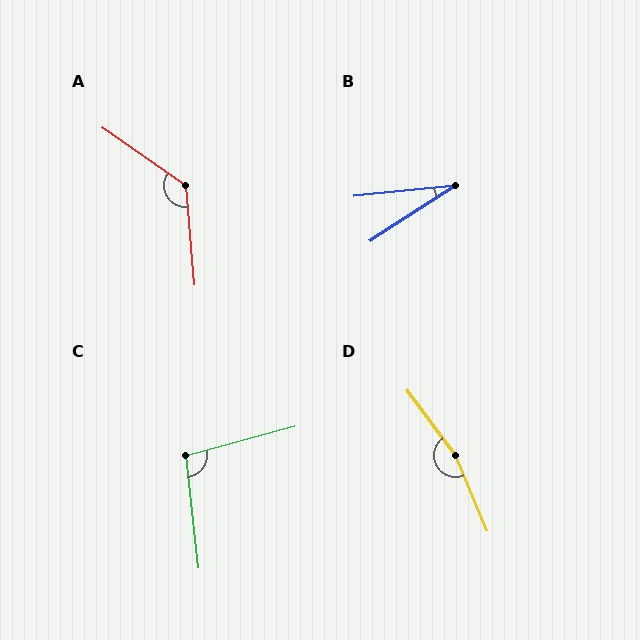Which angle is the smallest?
B, at approximately 27 degrees.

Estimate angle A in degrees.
Approximately 130 degrees.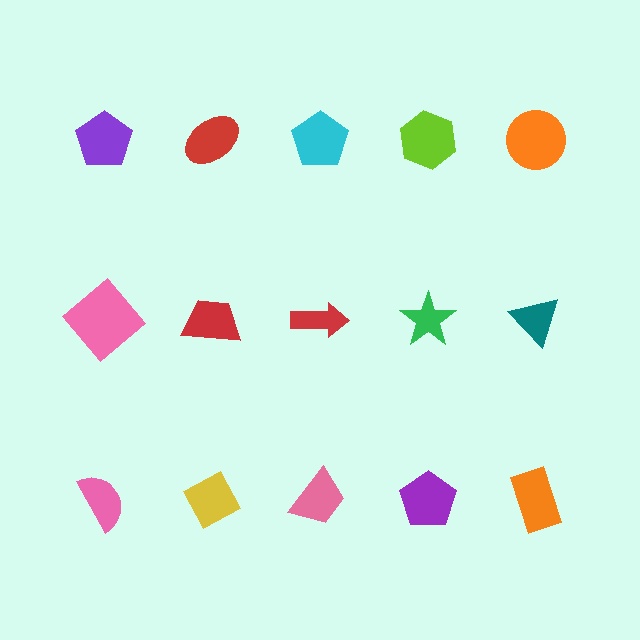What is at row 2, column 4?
A green star.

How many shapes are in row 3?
5 shapes.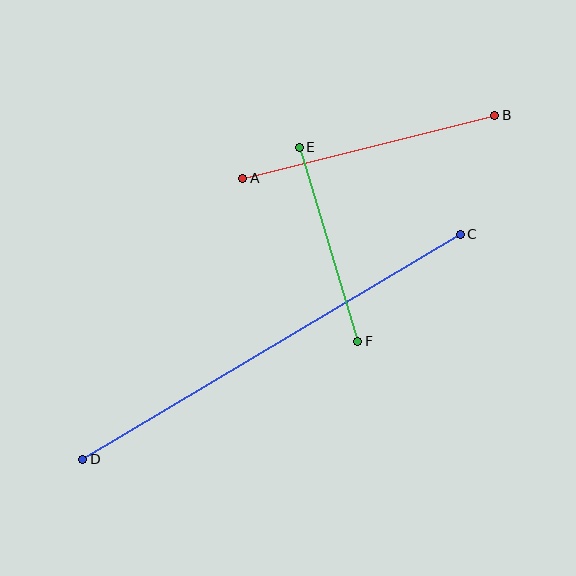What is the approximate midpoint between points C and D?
The midpoint is at approximately (271, 347) pixels.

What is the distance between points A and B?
The distance is approximately 260 pixels.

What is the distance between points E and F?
The distance is approximately 203 pixels.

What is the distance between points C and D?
The distance is approximately 439 pixels.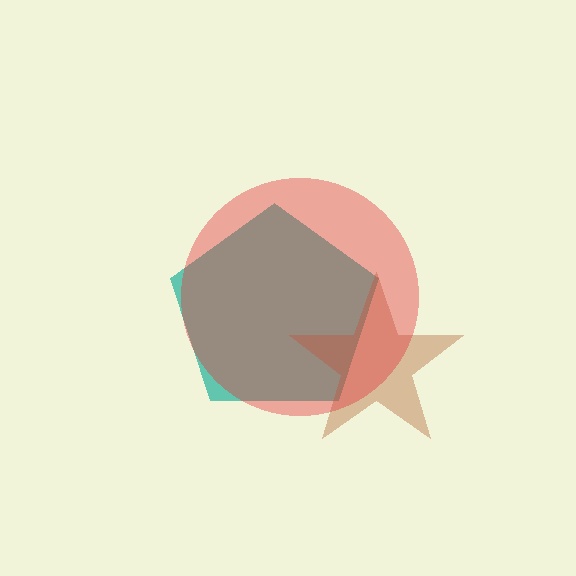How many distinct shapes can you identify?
There are 3 distinct shapes: a teal pentagon, a brown star, a red circle.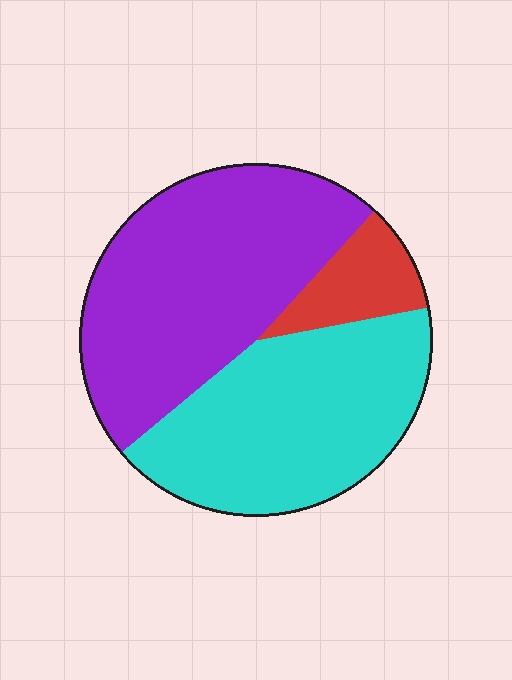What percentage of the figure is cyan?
Cyan covers about 40% of the figure.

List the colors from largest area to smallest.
From largest to smallest: purple, cyan, red.